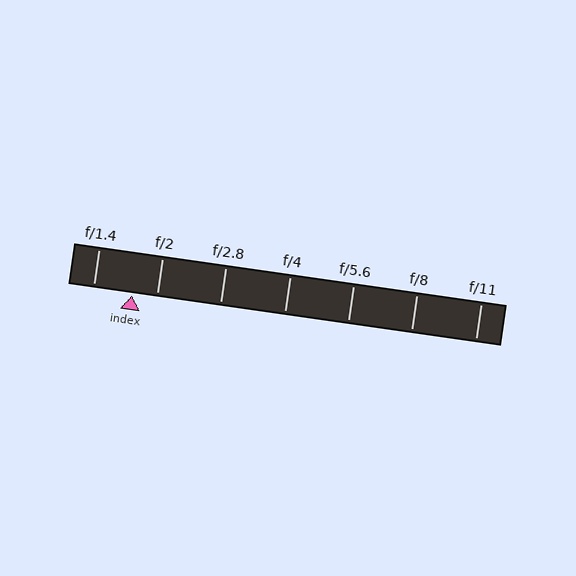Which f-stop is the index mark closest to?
The index mark is closest to f/2.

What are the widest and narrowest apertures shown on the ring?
The widest aperture shown is f/1.4 and the narrowest is f/11.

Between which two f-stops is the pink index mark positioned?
The index mark is between f/1.4 and f/2.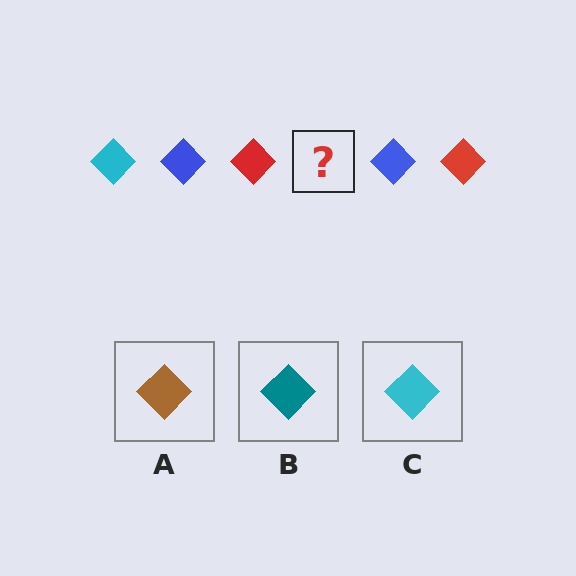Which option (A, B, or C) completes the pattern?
C.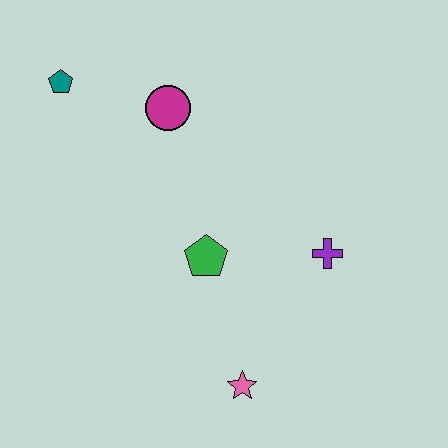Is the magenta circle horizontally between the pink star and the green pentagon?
No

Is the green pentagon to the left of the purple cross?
Yes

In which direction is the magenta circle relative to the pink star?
The magenta circle is above the pink star.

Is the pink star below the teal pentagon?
Yes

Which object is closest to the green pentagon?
The purple cross is closest to the green pentagon.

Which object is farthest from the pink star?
The teal pentagon is farthest from the pink star.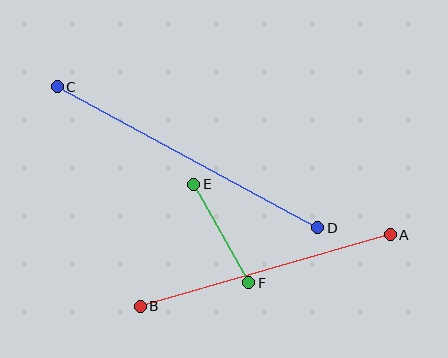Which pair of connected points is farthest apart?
Points C and D are farthest apart.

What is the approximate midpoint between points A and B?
The midpoint is at approximately (265, 270) pixels.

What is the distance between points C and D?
The distance is approximately 296 pixels.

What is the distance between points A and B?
The distance is approximately 260 pixels.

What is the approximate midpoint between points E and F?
The midpoint is at approximately (221, 234) pixels.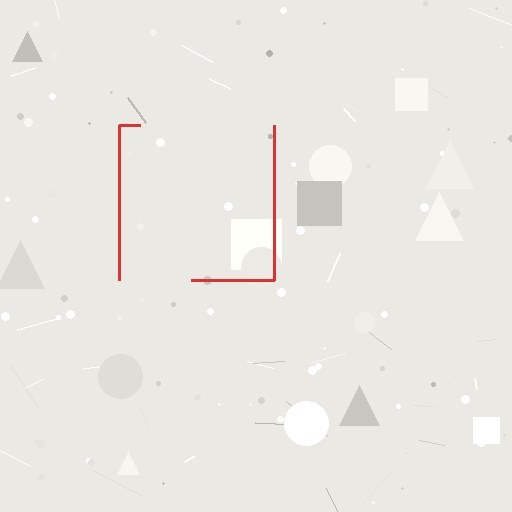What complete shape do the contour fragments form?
The contour fragments form a square.